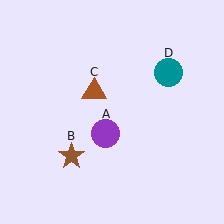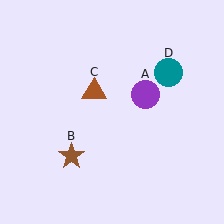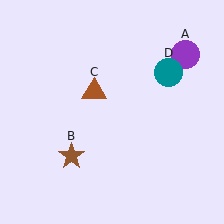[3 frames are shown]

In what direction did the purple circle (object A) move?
The purple circle (object A) moved up and to the right.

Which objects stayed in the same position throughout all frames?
Brown star (object B) and brown triangle (object C) and teal circle (object D) remained stationary.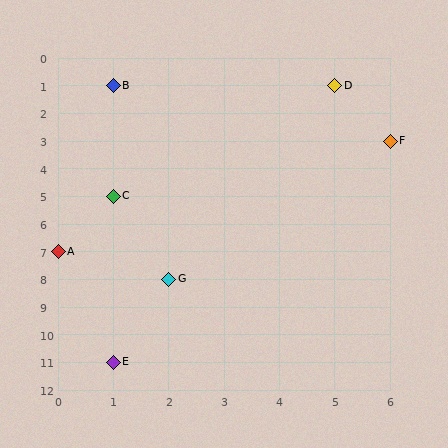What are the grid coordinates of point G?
Point G is at grid coordinates (2, 8).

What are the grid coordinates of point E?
Point E is at grid coordinates (1, 11).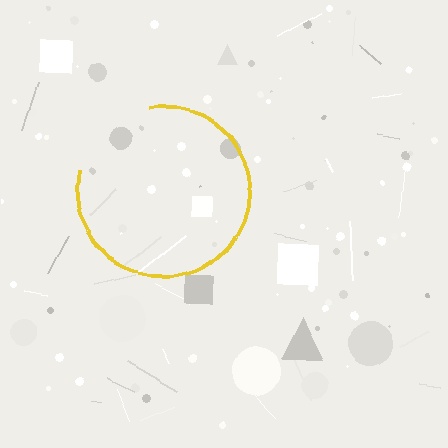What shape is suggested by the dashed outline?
The dashed outline suggests a circle.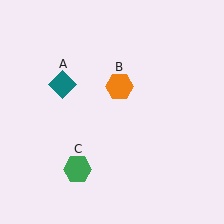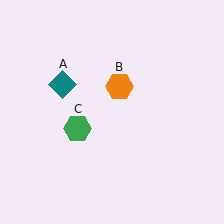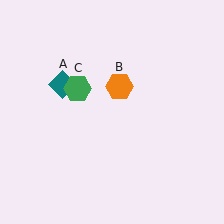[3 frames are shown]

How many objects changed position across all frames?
1 object changed position: green hexagon (object C).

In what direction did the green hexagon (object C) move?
The green hexagon (object C) moved up.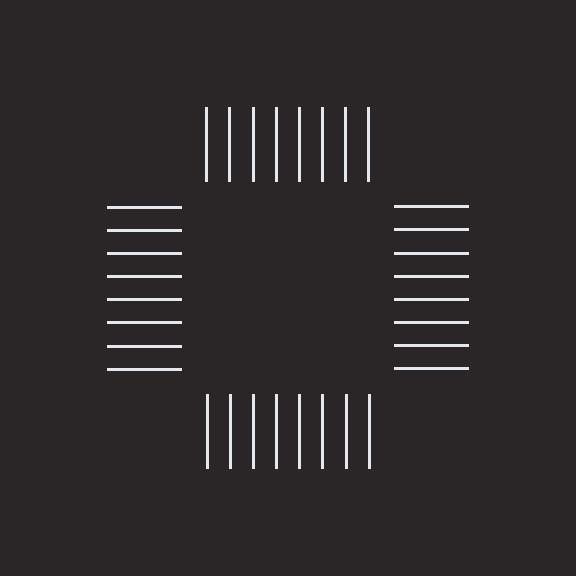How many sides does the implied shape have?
4 sides — the line-ends trace a square.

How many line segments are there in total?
32 — 8 along each of the 4 edges.